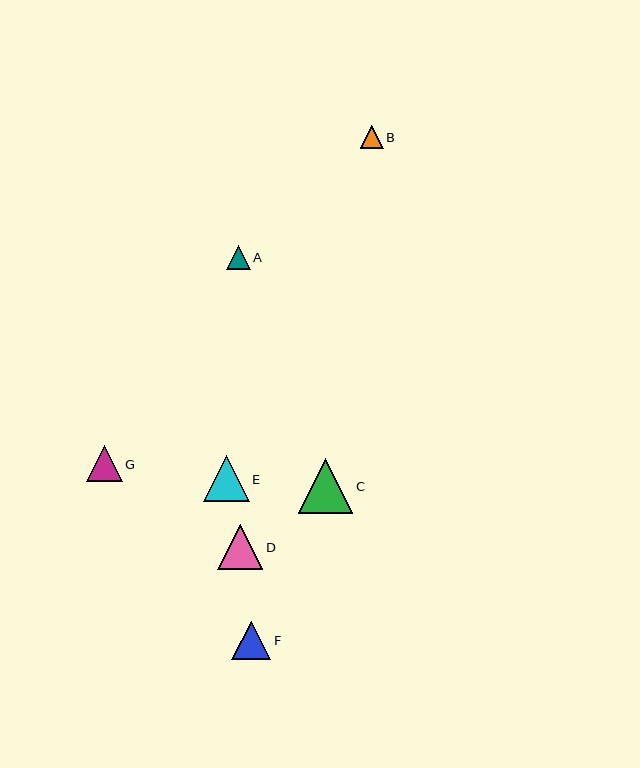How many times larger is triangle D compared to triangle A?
Triangle D is approximately 1.9 times the size of triangle A.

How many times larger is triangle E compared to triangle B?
Triangle E is approximately 2.0 times the size of triangle B.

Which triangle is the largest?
Triangle C is the largest with a size of approximately 54 pixels.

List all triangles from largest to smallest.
From largest to smallest: C, E, D, F, G, A, B.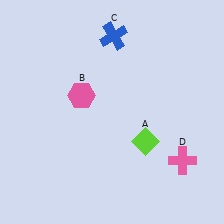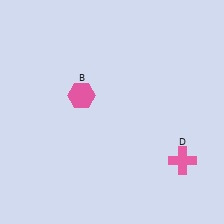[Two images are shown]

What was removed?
The lime diamond (A), the blue cross (C) were removed in Image 2.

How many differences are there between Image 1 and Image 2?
There are 2 differences between the two images.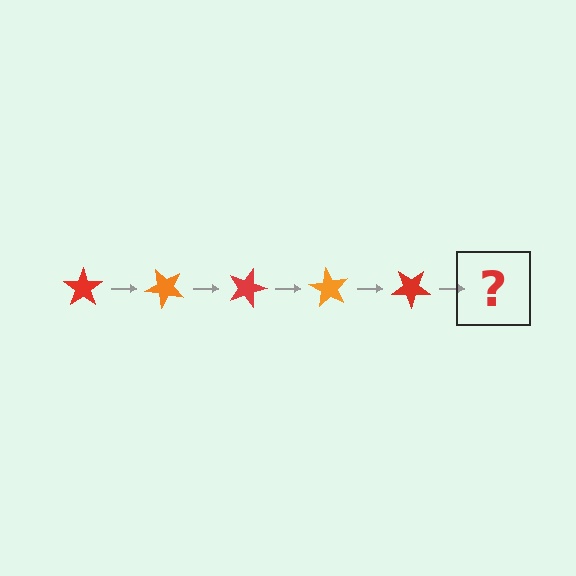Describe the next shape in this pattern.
It should be an orange star, rotated 225 degrees from the start.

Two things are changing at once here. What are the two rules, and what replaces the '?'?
The two rules are that it rotates 45 degrees each step and the color cycles through red and orange. The '?' should be an orange star, rotated 225 degrees from the start.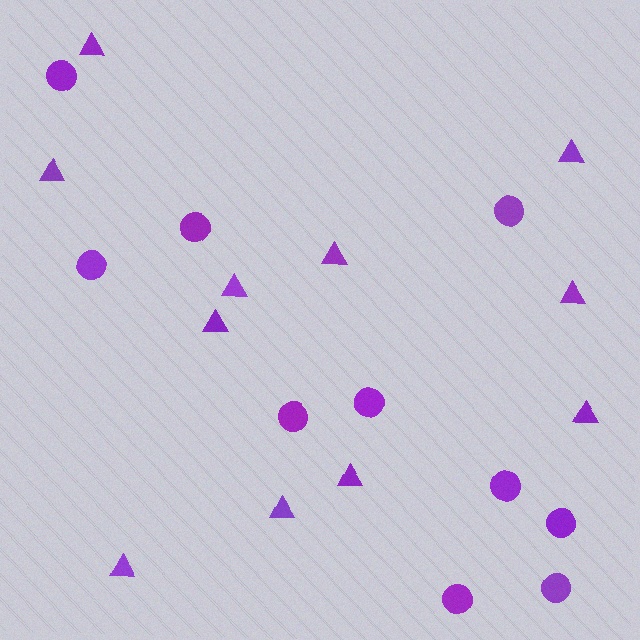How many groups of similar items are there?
There are 2 groups: one group of triangles (11) and one group of circles (10).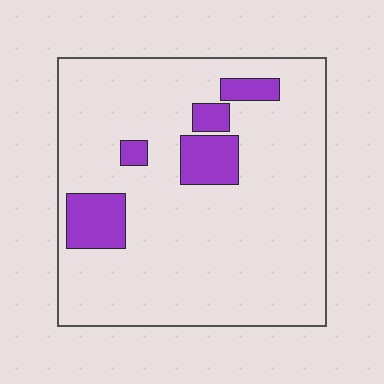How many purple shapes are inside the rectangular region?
5.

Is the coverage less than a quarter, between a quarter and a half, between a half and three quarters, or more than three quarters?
Less than a quarter.